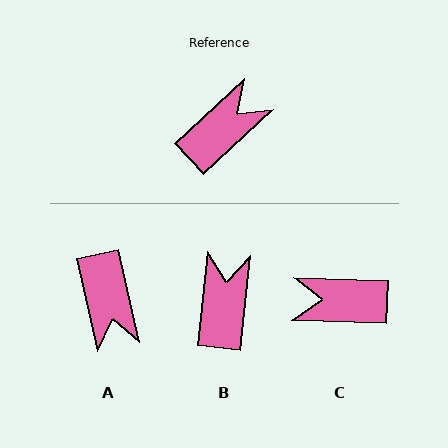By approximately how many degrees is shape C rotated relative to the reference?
Approximately 135 degrees counter-clockwise.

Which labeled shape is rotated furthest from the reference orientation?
C, about 135 degrees away.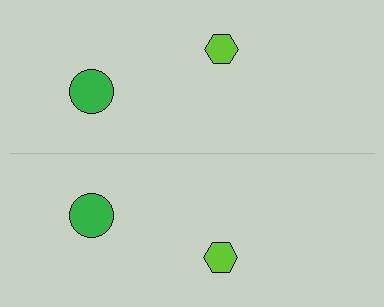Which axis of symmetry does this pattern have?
The pattern has a horizontal axis of symmetry running through the center of the image.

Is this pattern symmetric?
Yes, this pattern has bilateral (reflection) symmetry.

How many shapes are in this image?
There are 4 shapes in this image.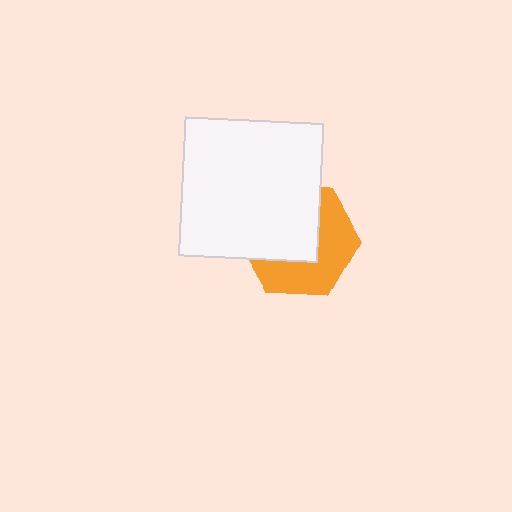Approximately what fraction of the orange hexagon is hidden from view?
Roughly 51% of the orange hexagon is hidden behind the white square.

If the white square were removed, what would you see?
You would see the complete orange hexagon.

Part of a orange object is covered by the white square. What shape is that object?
It is a hexagon.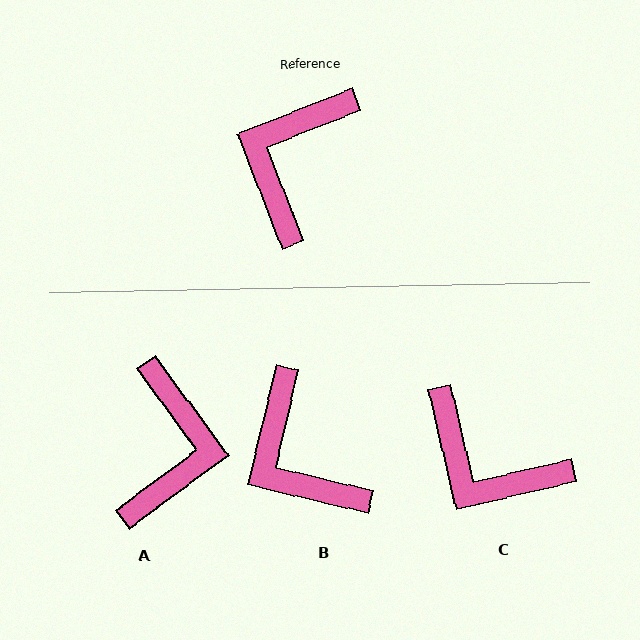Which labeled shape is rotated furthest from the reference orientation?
A, about 165 degrees away.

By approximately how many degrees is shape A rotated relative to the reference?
Approximately 165 degrees clockwise.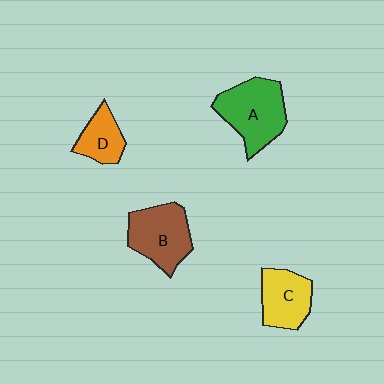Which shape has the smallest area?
Shape D (orange).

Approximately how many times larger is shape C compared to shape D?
Approximately 1.4 times.